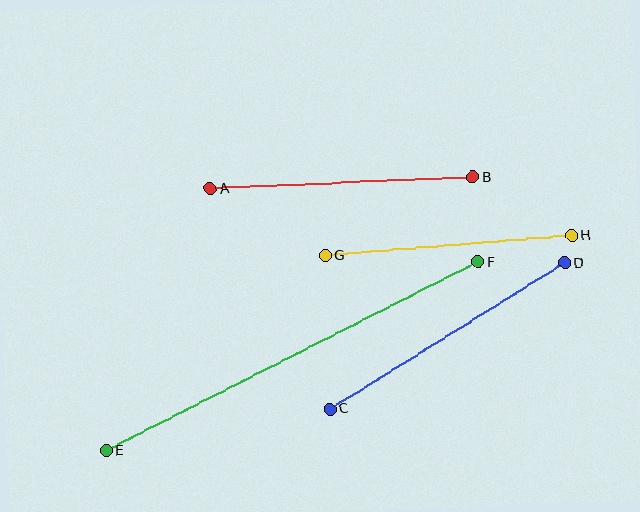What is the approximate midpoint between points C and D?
The midpoint is at approximately (447, 336) pixels.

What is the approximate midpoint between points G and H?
The midpoint is at approximately (448, 245) pixels.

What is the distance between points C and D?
The distance is approximately 276 pixels.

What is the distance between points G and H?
The distance is approximately 247 pixels.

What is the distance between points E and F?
The distance is approximately 417 pixels.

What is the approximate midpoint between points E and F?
The midpoint is at approximately (292, 356) pixels.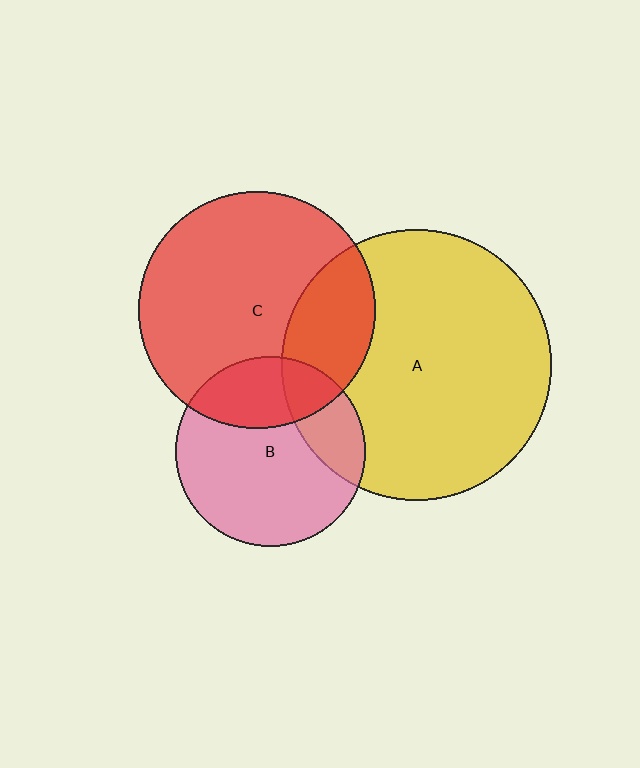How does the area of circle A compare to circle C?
Approximately 1.3 times.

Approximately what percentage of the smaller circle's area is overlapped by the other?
Approximately 20%.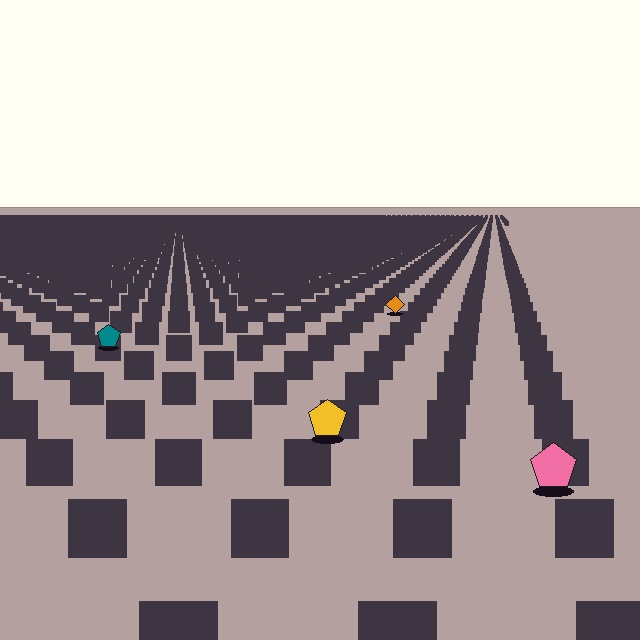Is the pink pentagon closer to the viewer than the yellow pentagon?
Yes. The pink pentagon is closer — you can tell from the texture gradient: the ground texture is coarser near it.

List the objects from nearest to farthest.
From nearest to farthest: the pink pentagon, the yellow pentagon, the teal pentagon, the orange diamond.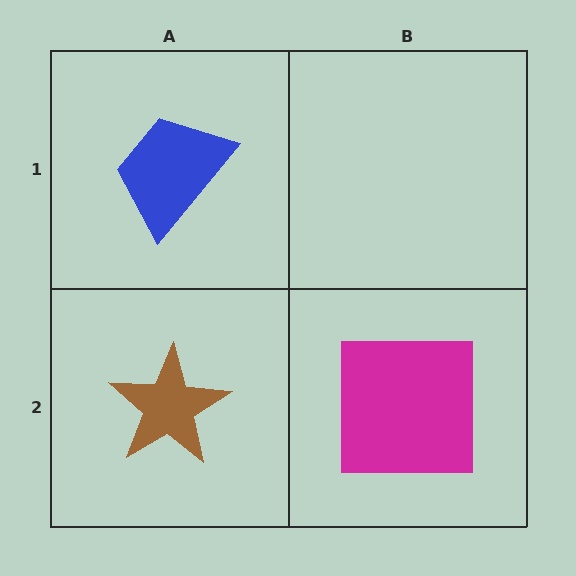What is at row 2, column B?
A magenta square.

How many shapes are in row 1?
1 shape.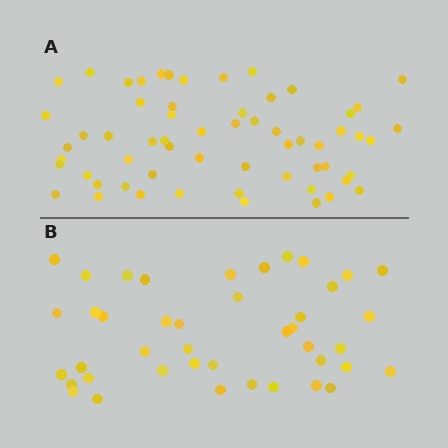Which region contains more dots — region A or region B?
Region A (the top region) has more dots.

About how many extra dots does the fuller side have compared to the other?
Region A has approximately 20 more dots than region B.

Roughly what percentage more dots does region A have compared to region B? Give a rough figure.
About 45% more.